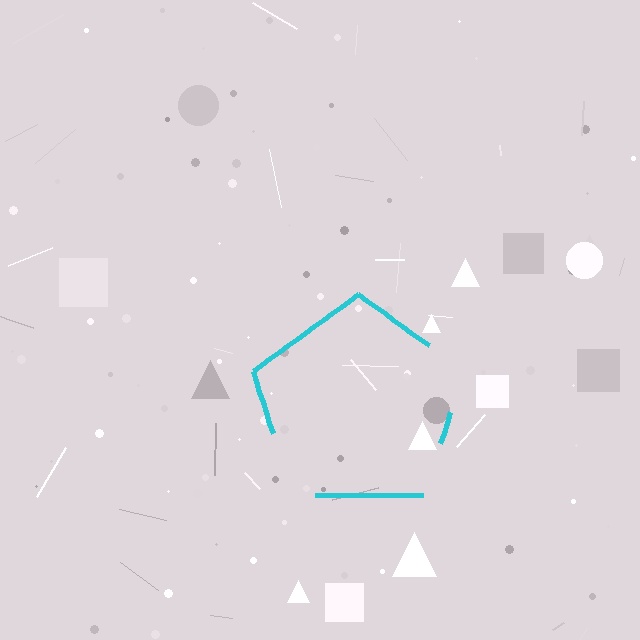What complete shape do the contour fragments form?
The contour fragments form a pentagon.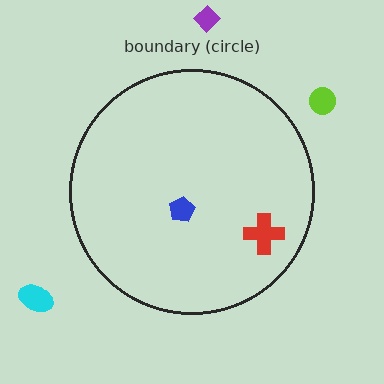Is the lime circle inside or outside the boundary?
Outside.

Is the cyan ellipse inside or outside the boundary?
Outside.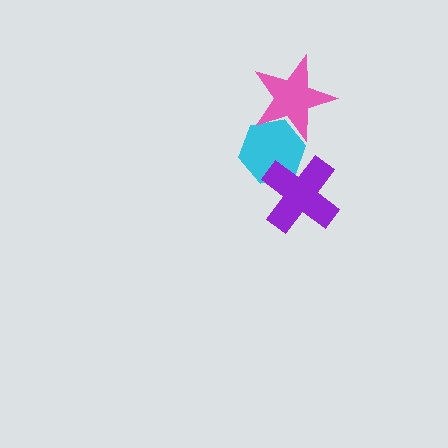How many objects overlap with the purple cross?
1 object overlaps with the purple cross.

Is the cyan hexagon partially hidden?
Yes, it is partially covered by another shape.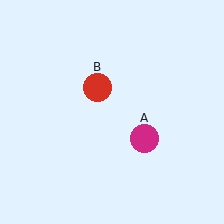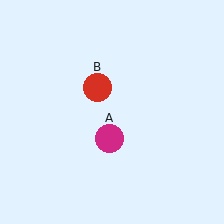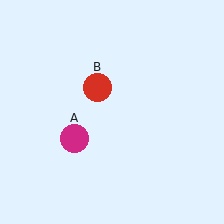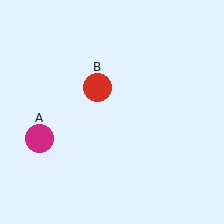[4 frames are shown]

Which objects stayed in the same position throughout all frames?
Red circle (object B) remained stationary.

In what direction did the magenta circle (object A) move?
The magenta circle (object A) moved left.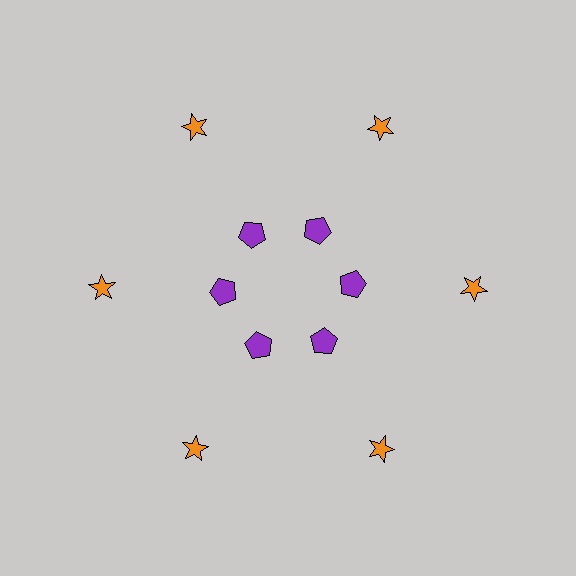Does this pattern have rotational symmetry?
Yes, this pattern has 6-fold rotational symmetry. It looks the same after rotating 60 degrees around the center.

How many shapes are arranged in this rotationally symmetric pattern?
There are 12 shapes, arranged in 6 groups of 2.